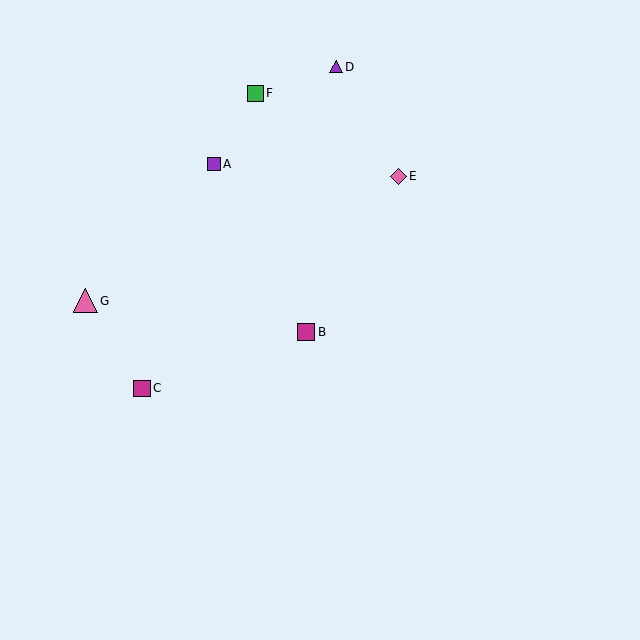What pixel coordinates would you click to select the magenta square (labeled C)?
Click at (142, 388) to select the magenta square C.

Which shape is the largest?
The pink triangle (labeled G) is the largest.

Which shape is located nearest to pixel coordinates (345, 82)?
The purple triangle (labeled D) at (336, 67) is nearest to that location.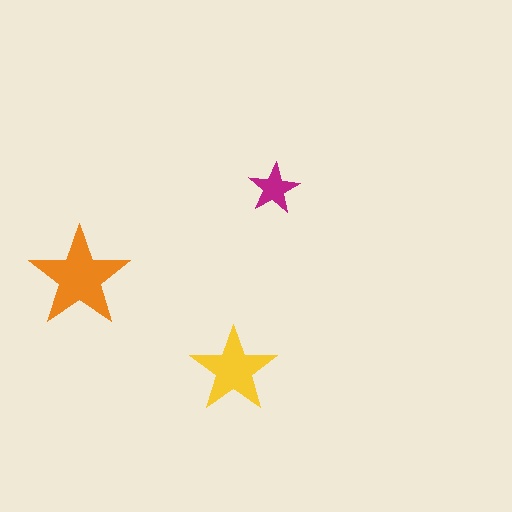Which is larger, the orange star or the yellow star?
The orange one.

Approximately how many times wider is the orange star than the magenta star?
About 2 times wider.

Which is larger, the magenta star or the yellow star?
The yellow one.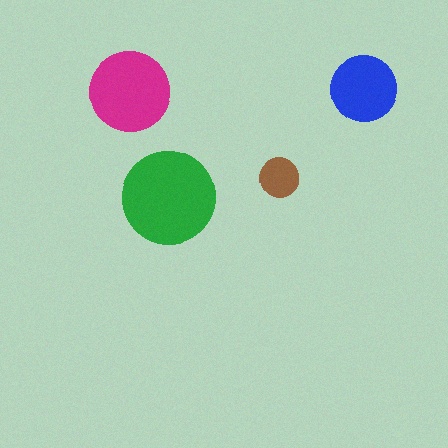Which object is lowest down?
The green circle is bottommost.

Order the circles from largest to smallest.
the green one, the magenta one, the blue one, the brown one.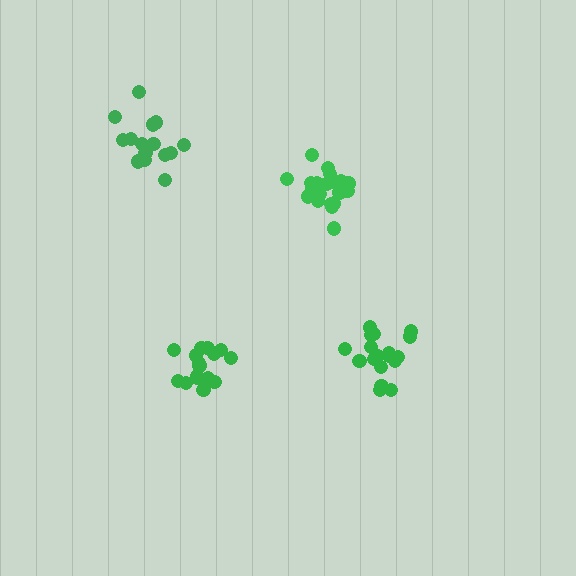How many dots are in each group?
Group 1: 20 dots, Group 2: 19 dots, Group 3: 15 dots, Group 4: 16 dots (70 total).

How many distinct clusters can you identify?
There are 4 distinct clusters.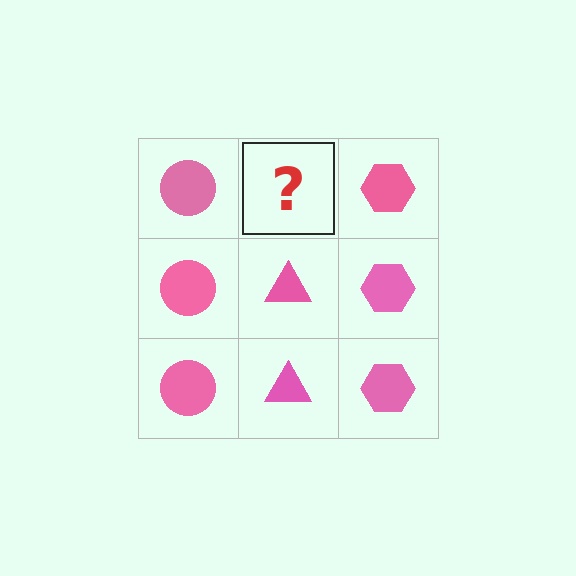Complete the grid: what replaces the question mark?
The question mark should be replaced with a pink triangle.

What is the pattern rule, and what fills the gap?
The rule is that each column has a consistent shape. The gap should be filled with a pink triangle.